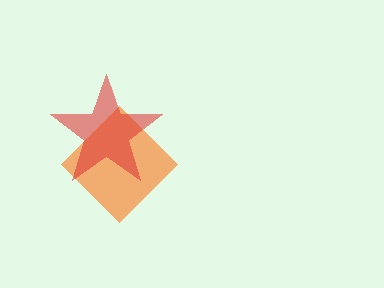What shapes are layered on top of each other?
The layered shapes are: an orange diamond, a red star.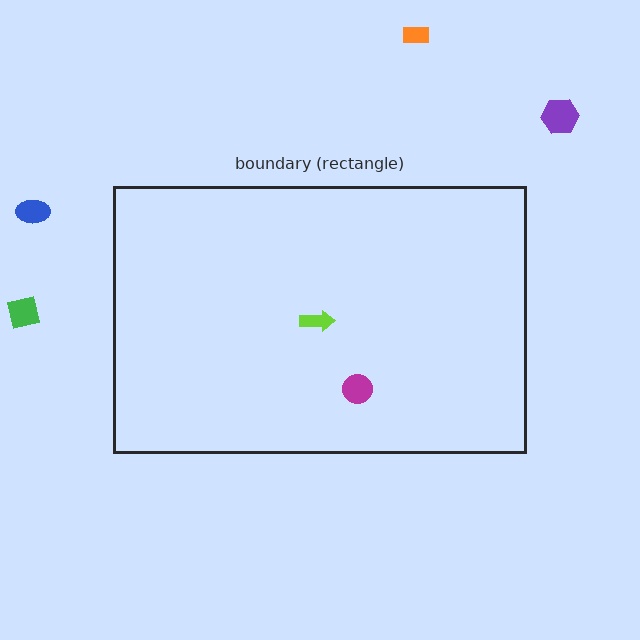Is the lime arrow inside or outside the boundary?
Inside.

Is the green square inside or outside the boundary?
Outside.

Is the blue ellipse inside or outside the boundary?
Outside.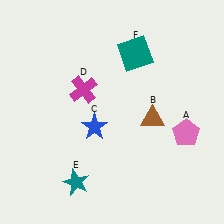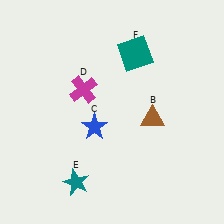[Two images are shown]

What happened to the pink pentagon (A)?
The pink pentagon (A) was removed in Image 2. It was in the bottom-right area of Image 1.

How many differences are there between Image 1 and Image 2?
There is 1 difference between the two images.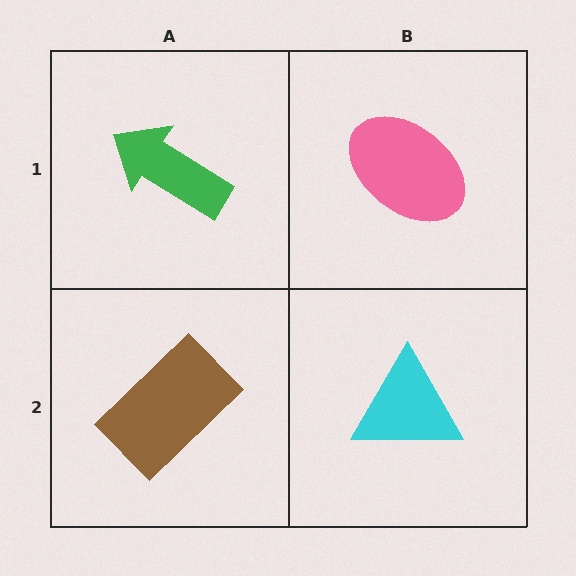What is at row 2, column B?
A cyan triangle.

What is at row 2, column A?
A brown rectangle.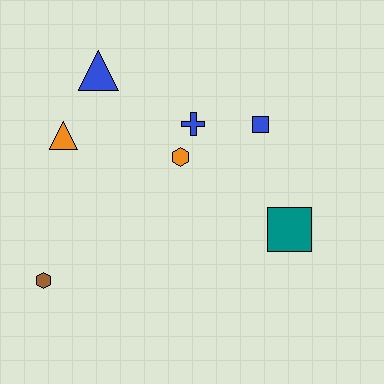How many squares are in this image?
There are 2 squares.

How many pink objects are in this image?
There are no pink objects.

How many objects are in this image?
There are 7 objects.